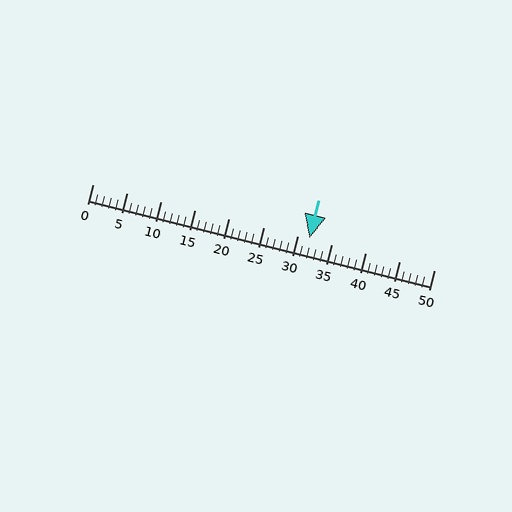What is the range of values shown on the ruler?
The ruler shows values from 0 to 50.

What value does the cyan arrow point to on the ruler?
The cyan arrow points to approximately 32.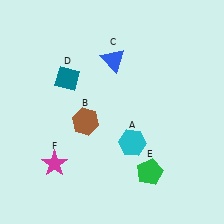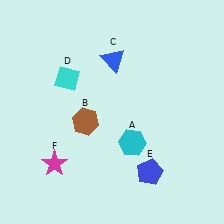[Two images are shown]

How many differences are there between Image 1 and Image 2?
There are 2 differences between the two images.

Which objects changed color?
D changed from teal to cyan. E changed from green to blue.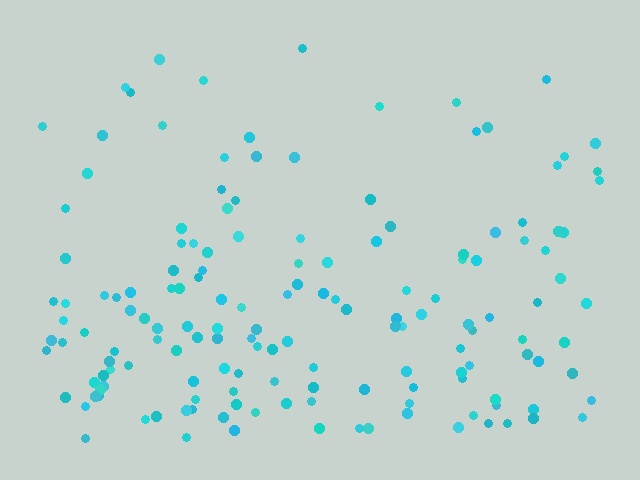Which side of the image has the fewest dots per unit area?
The top.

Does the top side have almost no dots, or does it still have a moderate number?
Still a moderate number, just noticeably fewer than the bottom.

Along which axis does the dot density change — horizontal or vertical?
Vertical.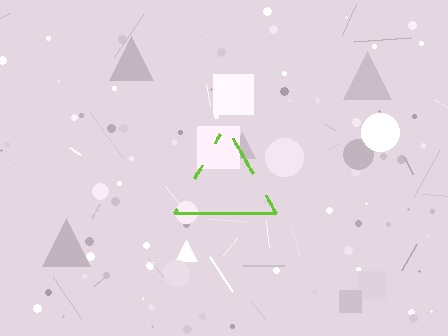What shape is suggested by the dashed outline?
The dashed outline suggests a triangle.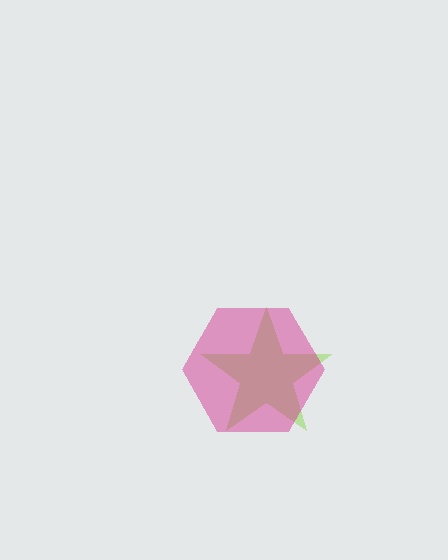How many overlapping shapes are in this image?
There are 2 overlapping shapes in the image.